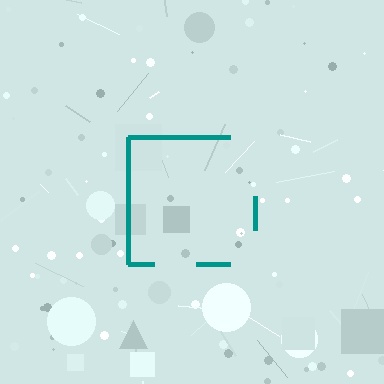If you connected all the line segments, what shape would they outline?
They would outline a square.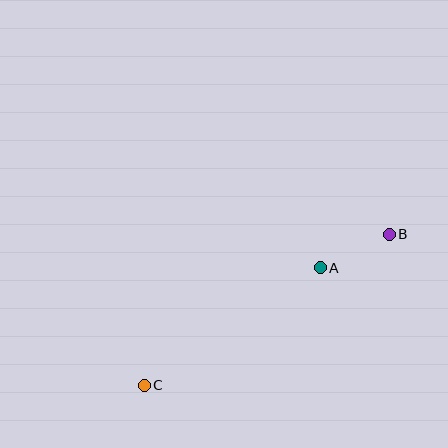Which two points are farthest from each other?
Points B and C are farthest from each other.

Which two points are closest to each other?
Points A and B are closest to each other.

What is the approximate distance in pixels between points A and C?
The distance between A and C is approximately 211 pixels.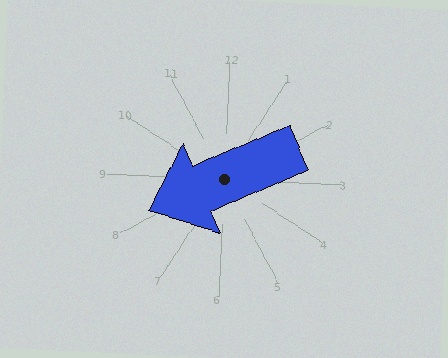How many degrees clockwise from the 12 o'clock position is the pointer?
Approximately 245 degrees.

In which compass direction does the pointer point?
Southwest.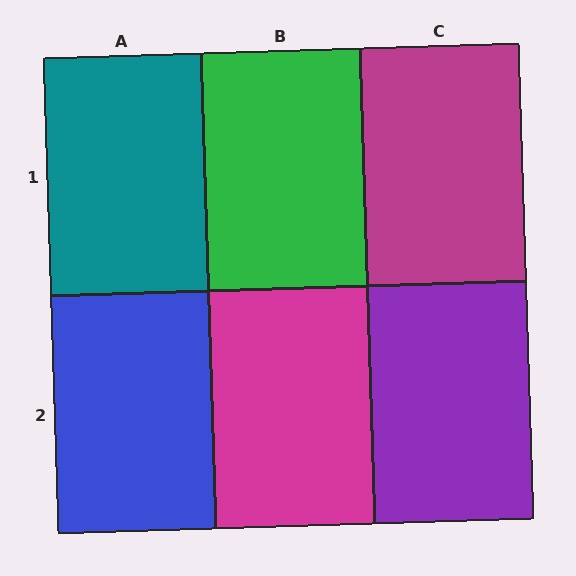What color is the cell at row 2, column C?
Purple.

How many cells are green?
1 cell is green.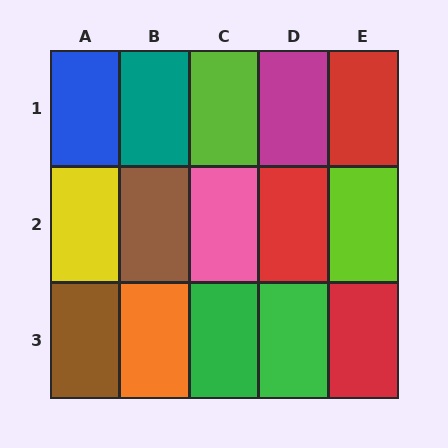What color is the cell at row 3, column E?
Red.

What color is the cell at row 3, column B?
Orange.